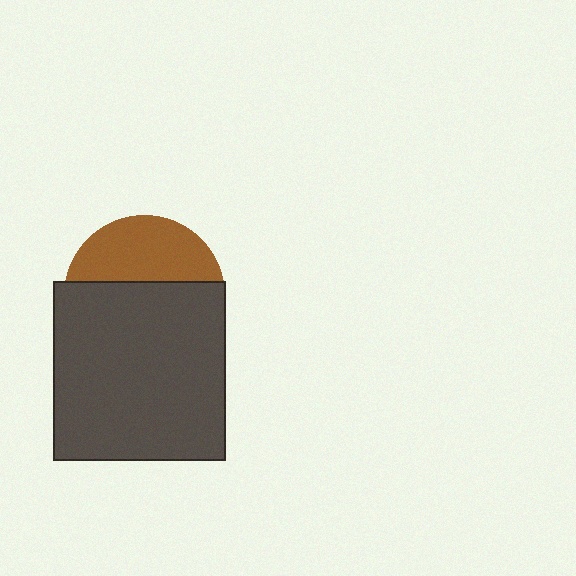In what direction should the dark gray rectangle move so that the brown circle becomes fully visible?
The dark gray rectangle should move down. That is the shortest direction to clear the overlap and leave the brown circle fully visible.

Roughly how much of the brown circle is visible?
A small part of it is visible (roughly 39%).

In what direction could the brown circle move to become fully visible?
The brown circle could move up. That would shift it out from behind the dark gray rectangle entirely.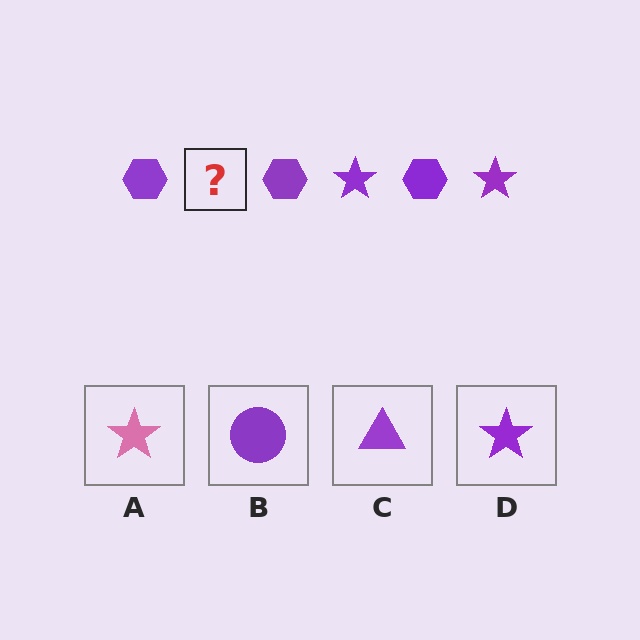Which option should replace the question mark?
Option D.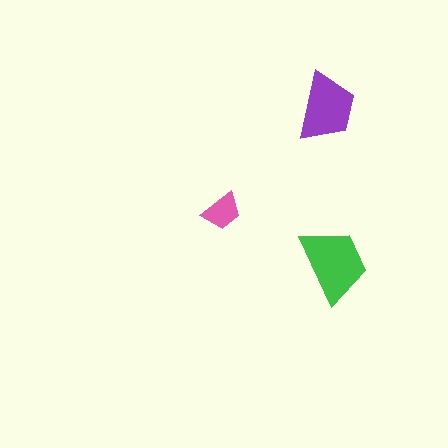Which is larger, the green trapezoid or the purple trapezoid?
The green one.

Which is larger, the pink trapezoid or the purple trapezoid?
The purple one.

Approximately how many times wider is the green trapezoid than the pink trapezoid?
About 2 times wider.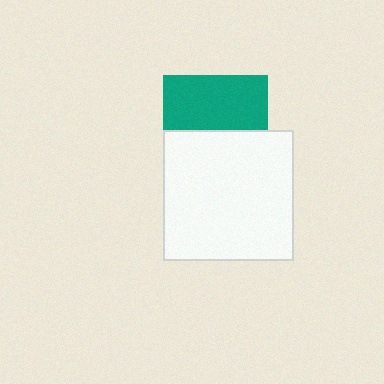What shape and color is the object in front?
The object in front is a white square.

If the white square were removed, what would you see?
You would see the complete teal square.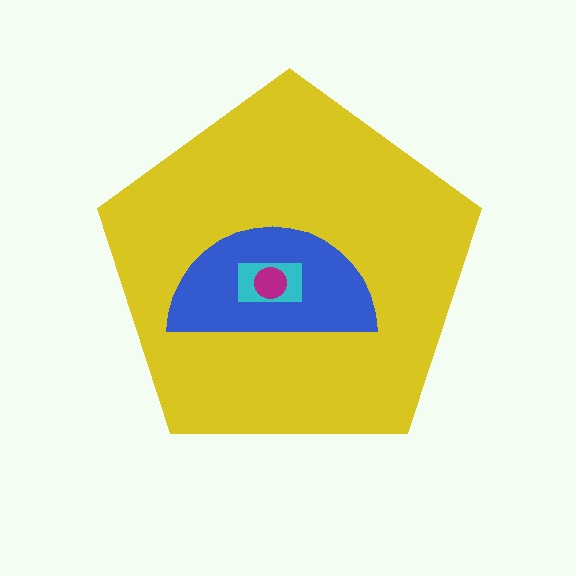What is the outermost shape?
The yellow pentagon.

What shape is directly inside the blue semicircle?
The cyan rectangle.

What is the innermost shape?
The magenta circle.